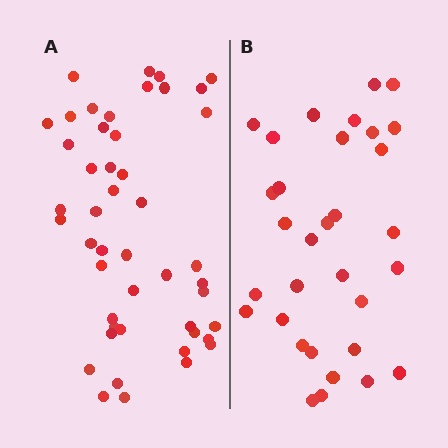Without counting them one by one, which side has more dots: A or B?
Region A (the left region) has more dots.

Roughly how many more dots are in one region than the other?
Region A has approximately 15 more dots than region B.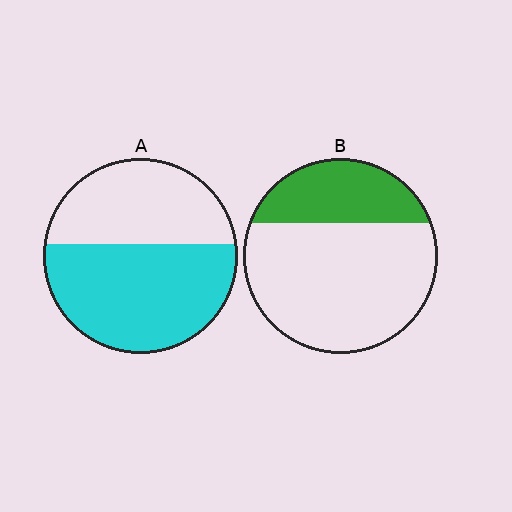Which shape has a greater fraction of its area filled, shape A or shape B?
Shape A.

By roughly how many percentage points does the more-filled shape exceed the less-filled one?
By roughly 30 percentage points (A over B).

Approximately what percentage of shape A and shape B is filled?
A is approximately 60% and B is approximately 30%.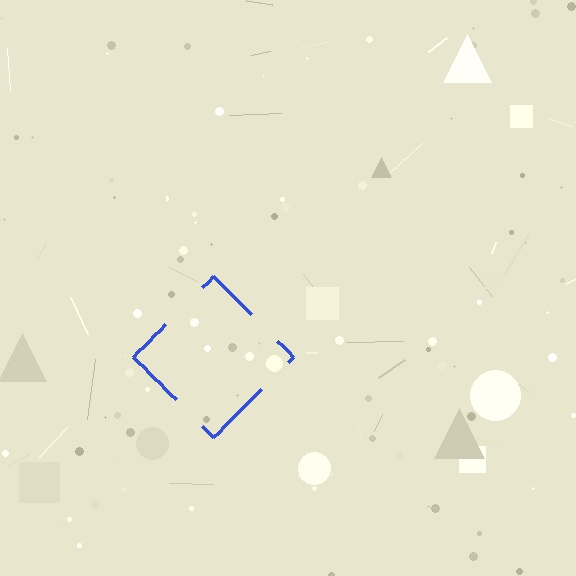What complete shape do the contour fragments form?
The contour fragments form a diamond.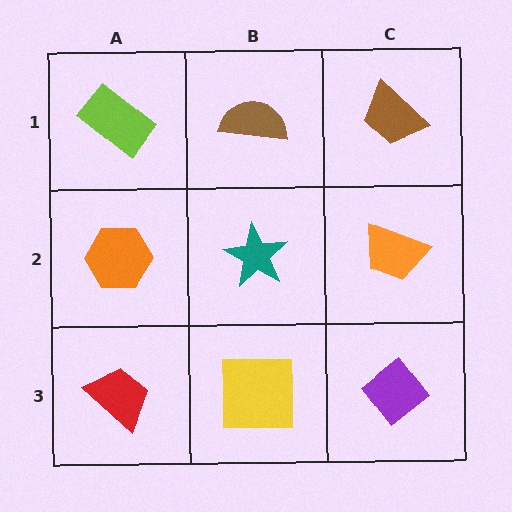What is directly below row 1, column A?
An orange hexagon.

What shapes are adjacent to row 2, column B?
A brown semicircle (row 1, column B), a yellow square (row 3, column B), an orange hexagon (row 2, column A), an orange trapezoid (row 2, column C).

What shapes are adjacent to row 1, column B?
A teal star (row 2, column B), a lime rectangle (row 1, column A), a brown trapezoid (row 1, column C).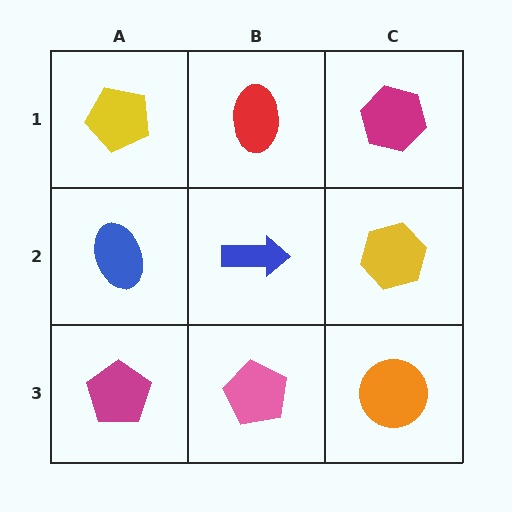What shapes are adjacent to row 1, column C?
A yellow hexagon (row 2, column C), a red ellipse (row 1, column B).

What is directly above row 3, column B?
A blue arrow.